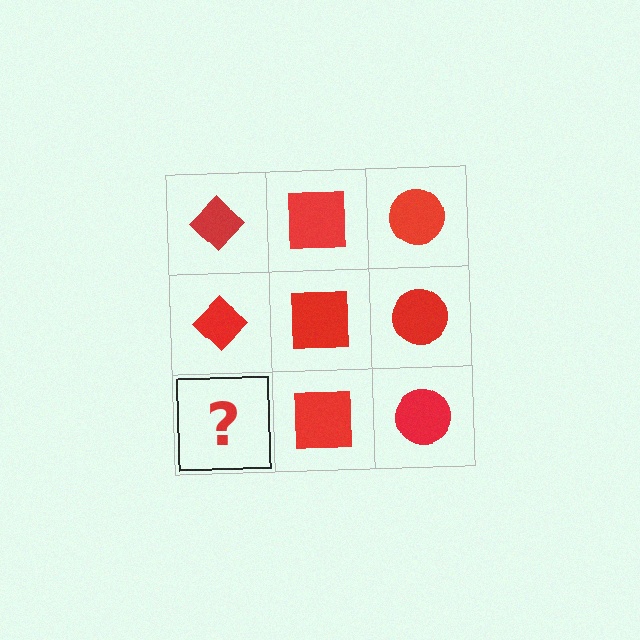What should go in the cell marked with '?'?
The missing cell should contain a red diamond.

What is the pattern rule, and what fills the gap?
The rule is that each column has a consistent shape. The gap should be filled with a red diamond.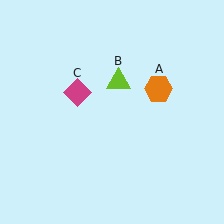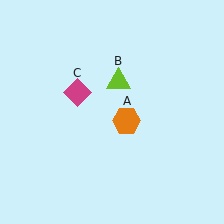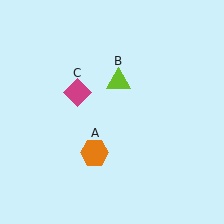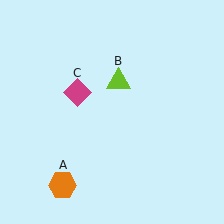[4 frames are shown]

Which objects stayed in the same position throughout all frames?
Lime triangle (object B) and magenta diamond (object C) remained stationary.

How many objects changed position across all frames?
1 object changed position: orange hexagon (object A).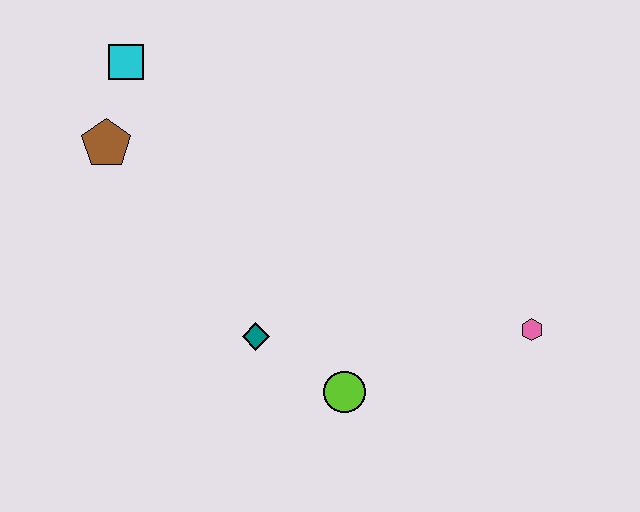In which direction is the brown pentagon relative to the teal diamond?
The brown pentagon is above the teal diamond.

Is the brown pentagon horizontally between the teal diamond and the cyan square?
No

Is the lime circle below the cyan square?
Yes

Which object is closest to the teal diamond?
The lime circle is closest to the teal diamond.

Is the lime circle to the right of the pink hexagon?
No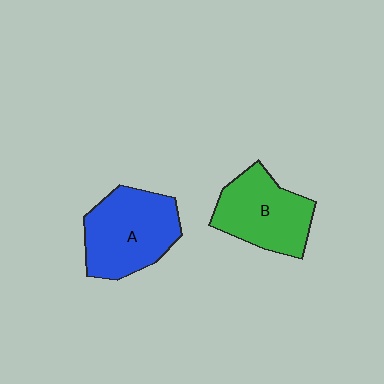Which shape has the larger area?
Shape A (blue).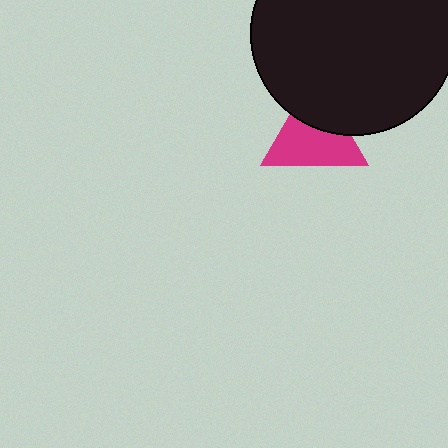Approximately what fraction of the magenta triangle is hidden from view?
Roughly 36% of the magenta triangle is hidden behind the black circle.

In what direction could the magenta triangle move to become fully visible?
The magenta triangle could move down. That would shift it out from behind the black circle entirely.